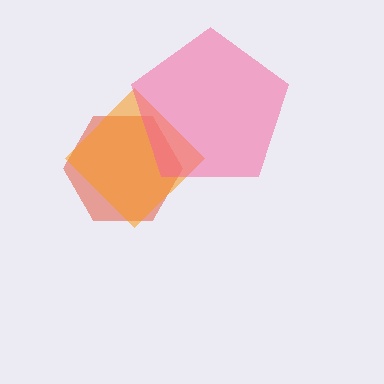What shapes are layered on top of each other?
The layered shapes are: a red hexagon, an orange diamond, a pink pentagon.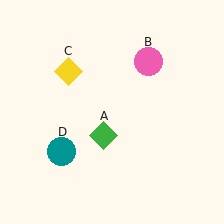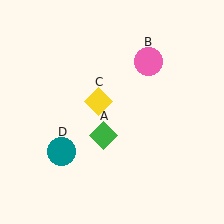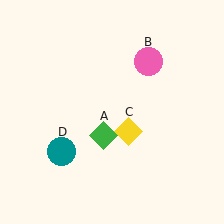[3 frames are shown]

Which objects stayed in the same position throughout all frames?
Green diamond (object A) and pink circle (object B) and teal circle (object D) remained stationary.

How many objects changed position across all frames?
1 object changed position: yellow diamond (object C).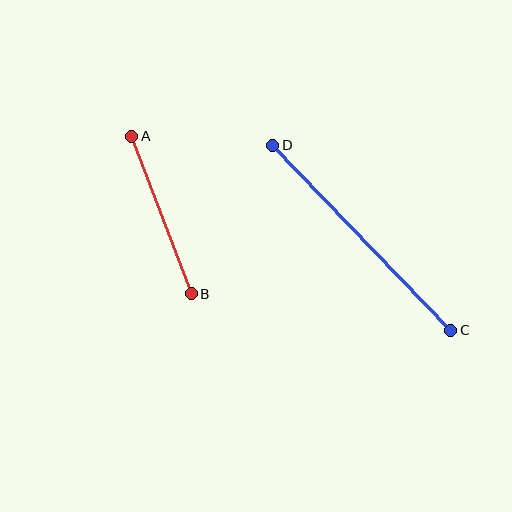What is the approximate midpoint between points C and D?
The midpoint is at approximately (362, 238) pixels.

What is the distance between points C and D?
The distance is approximately 257 pixels.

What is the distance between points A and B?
The distance is approximately 168 pixels.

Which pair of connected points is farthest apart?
Points C and D are farthest apart.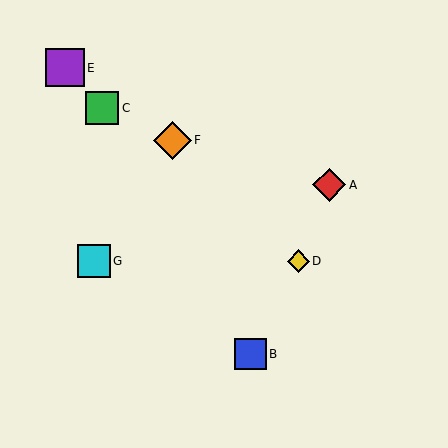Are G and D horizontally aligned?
Yes, both are at y≈261.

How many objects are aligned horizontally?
2 objects (D, G) are aligned horizontally.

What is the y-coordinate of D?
Object D is at y≈261.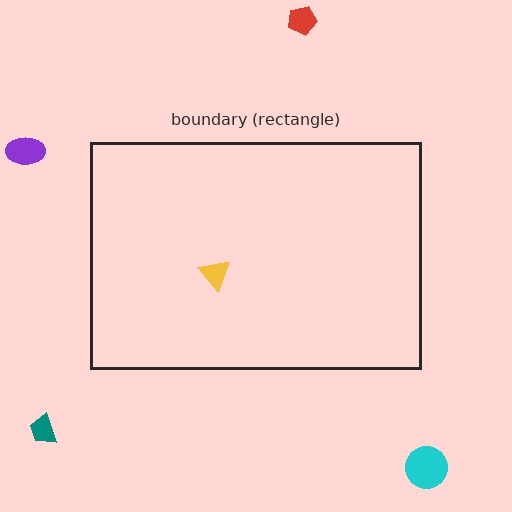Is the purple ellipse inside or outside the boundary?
Outside.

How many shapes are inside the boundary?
1 inside, 4 outside.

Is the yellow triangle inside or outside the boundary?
Inside.